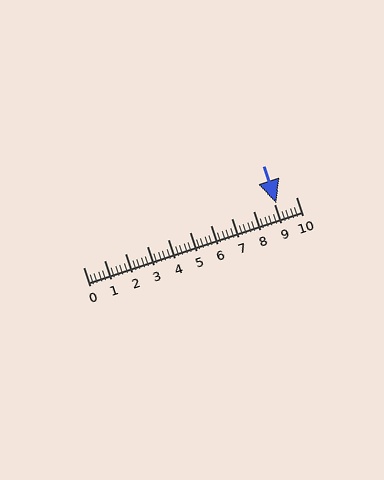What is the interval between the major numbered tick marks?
The major tick marks are spaced 1 units apart.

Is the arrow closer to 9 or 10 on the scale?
The arrow is closer to 9.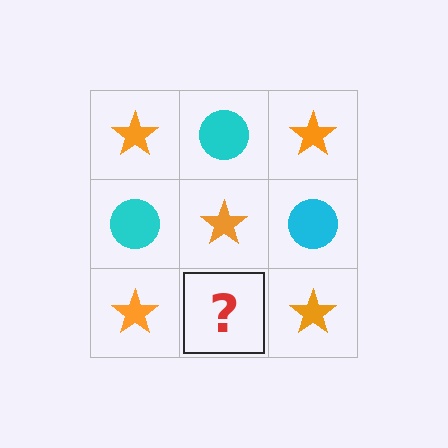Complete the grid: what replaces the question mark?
The question mark should be replaced with a cyan circle.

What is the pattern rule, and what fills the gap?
The rule is that it alternates orange star and cyan circle in a checkerboard pattern. The gap should be filled with a cyan circle.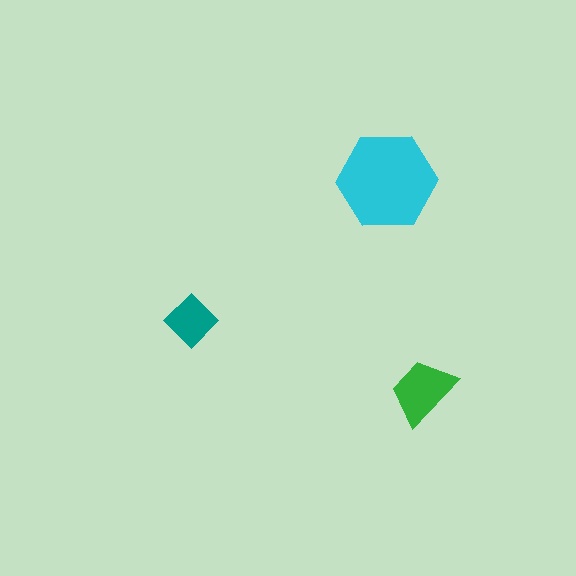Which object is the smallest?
The teal diamond.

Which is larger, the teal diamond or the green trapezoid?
The green trapezoid.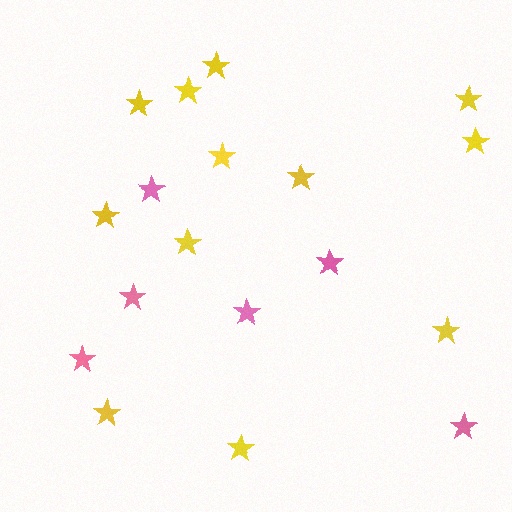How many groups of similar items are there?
There are 2 groups: one group of yellow stars (12) and one group of pink stars (6).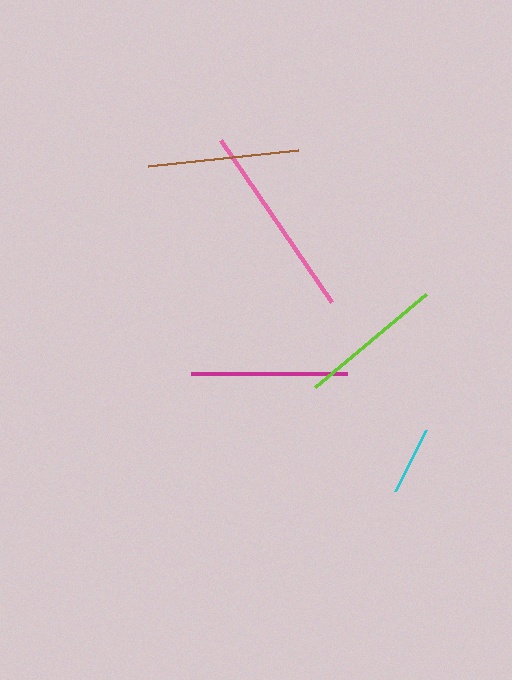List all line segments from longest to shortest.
From longest to shortest: pink, magenta, brown, lime, cyan.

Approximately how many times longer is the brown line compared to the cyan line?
The brown line is approximately 2.2 times the length of the cyan line.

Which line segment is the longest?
The pink line is the longest at approximately 197 pixels.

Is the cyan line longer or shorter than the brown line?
The brown line is longer than the cyan line.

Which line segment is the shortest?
The cyan line is the shortest at approximately 68 pixels.